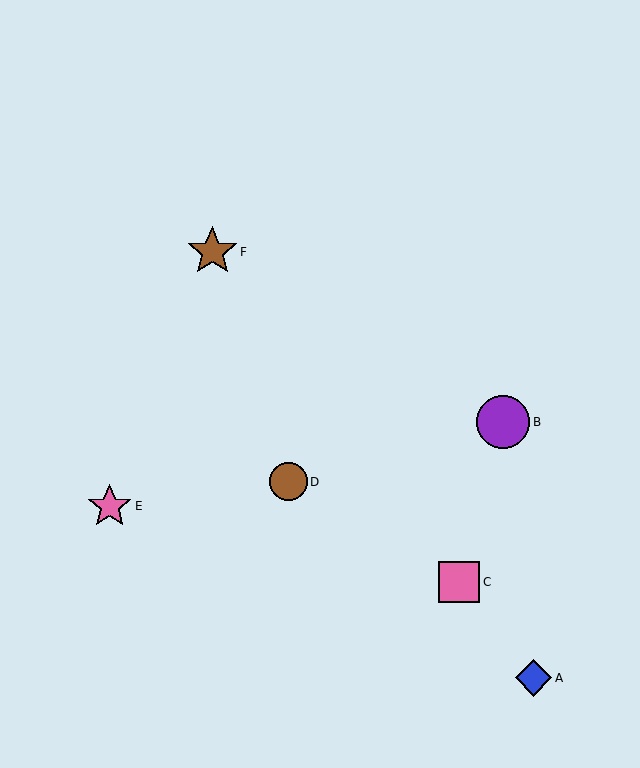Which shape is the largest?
The purple circle (labeled B) is the largest.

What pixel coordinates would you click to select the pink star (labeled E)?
Click at (110, 507) to select the pink star E.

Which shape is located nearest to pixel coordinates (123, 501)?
The pink star (labeled E) at (110, 507) is nearest to that location.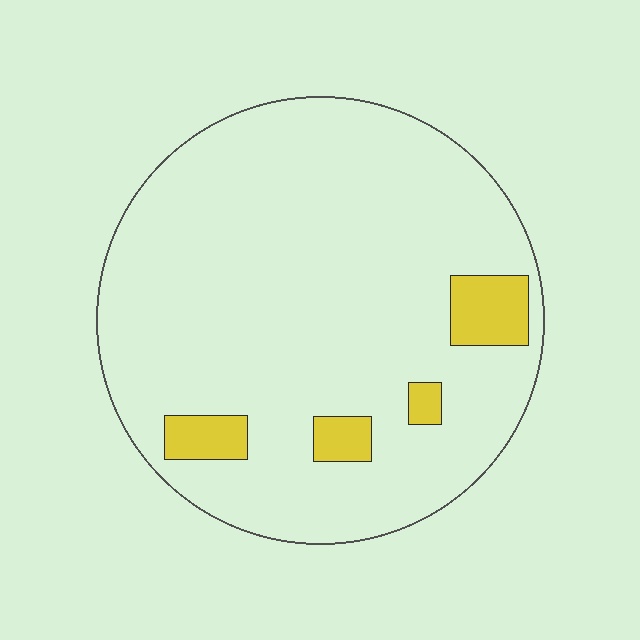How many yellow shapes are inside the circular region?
4.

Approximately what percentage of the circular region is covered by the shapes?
Approximately 10%.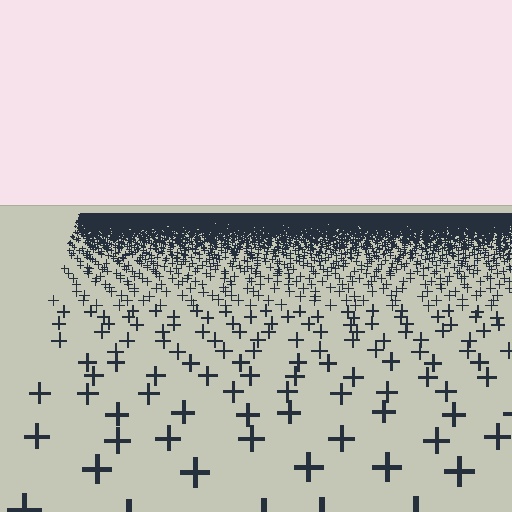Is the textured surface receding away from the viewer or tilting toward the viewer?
The surface is receding away from the viewer. Texture elements get smaller and denser toward the top.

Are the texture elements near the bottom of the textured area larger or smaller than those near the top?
Larger. Near the bottom, elements are closer to the viewer and appear at a bigger on-screen size.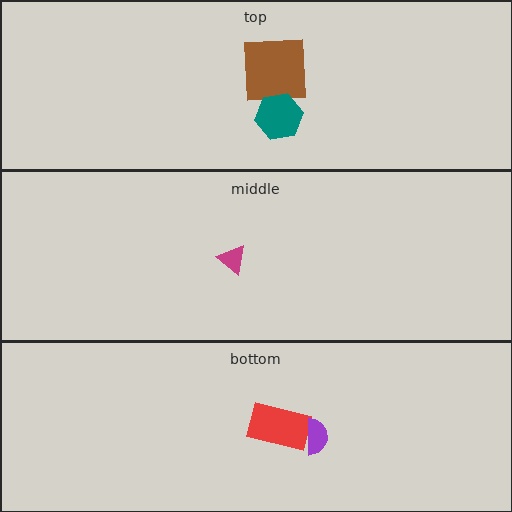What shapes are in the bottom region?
The red rectangle, the purple semicircle.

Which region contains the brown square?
The top region.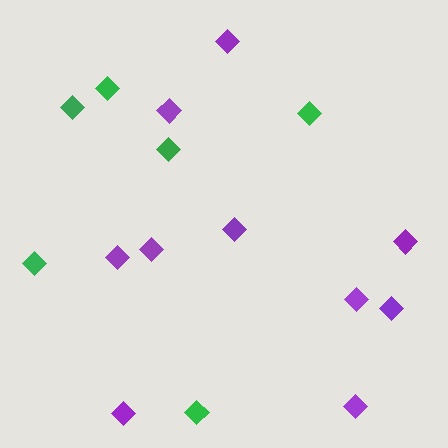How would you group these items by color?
There are 2 groups: one group of green diamonds (6) and one group of purple diamonds (10).